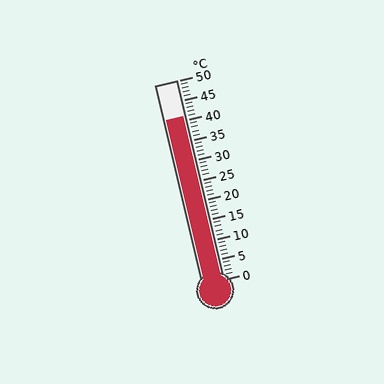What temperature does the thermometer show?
The thermometer shows approximately 41°C.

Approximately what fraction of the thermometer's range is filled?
The thermometer is filled to approximately 80% of its range.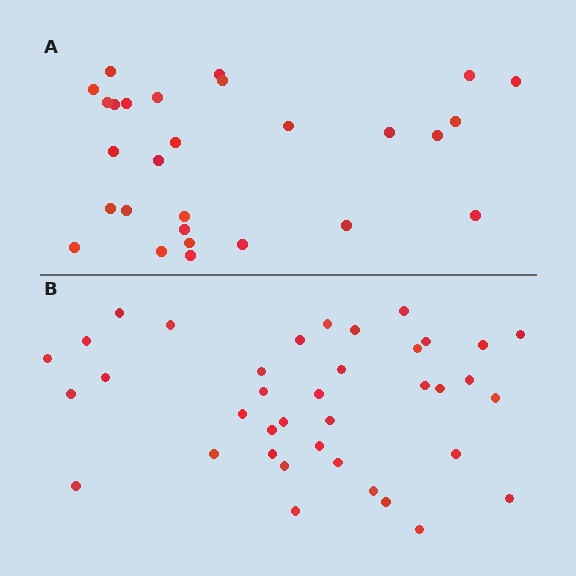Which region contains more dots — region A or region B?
Region B (the bottom region) has more dots.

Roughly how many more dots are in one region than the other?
Region B has roughly 10 or so more dots than region A.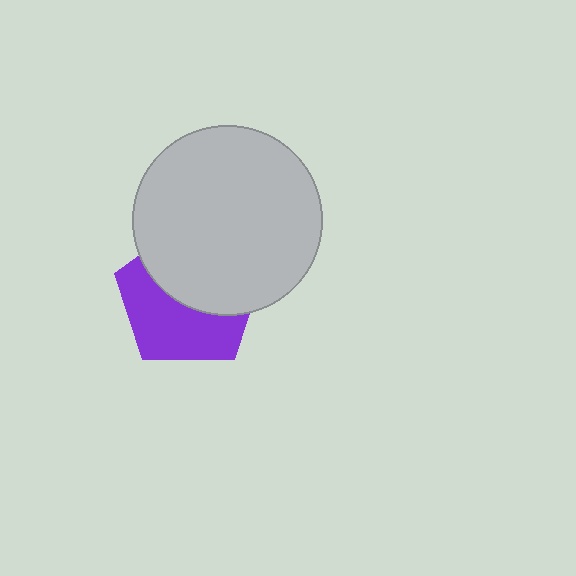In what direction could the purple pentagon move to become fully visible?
The purple pentagon could move down. That would shift it out from behind the light gray circle entirely.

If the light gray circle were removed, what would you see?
You would see the complete purple pentagon.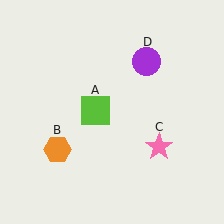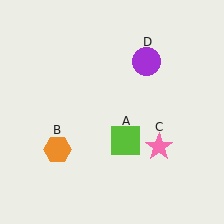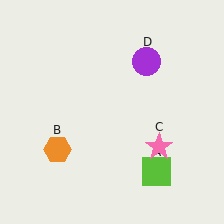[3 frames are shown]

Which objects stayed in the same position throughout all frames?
Orange hexagon (object B) and pink star (object C) and purple circle (object D) remained stationary.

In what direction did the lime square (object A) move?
The lime square (object A) moved down and to the right.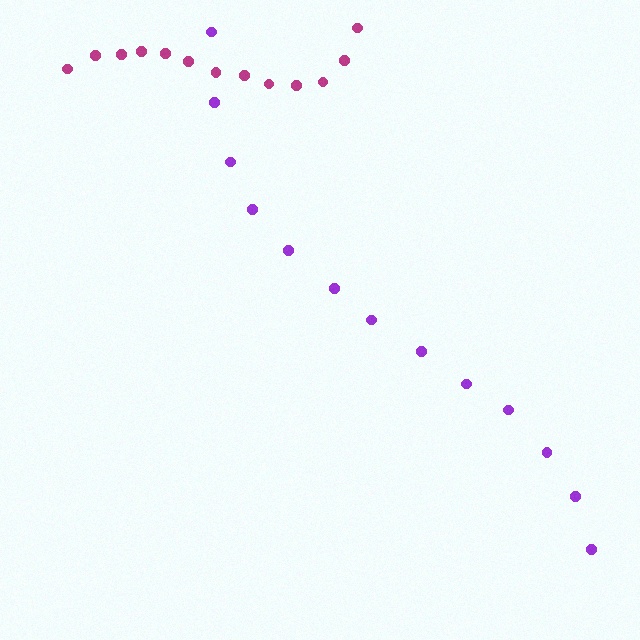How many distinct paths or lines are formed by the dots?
There are 2 distinct paths.